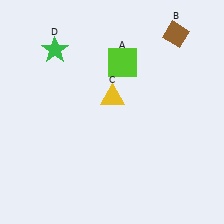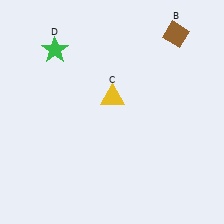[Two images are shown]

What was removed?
The lime square (A) was removed in Image 2.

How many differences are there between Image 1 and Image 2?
There is 1 difference between the two images.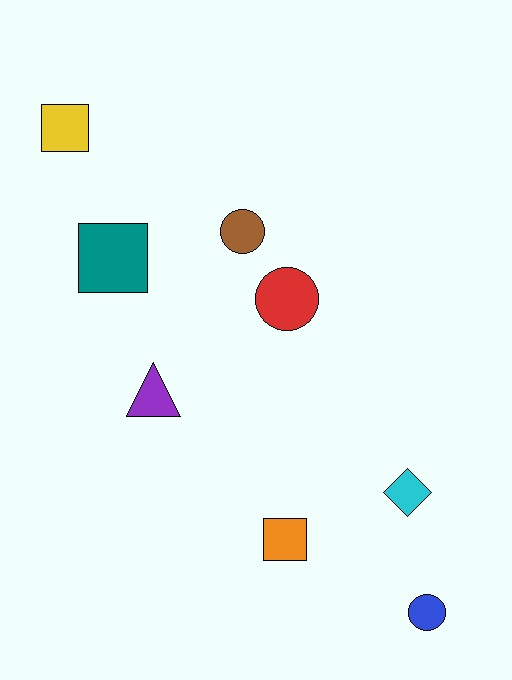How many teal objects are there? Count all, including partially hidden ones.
There is 1 teal object.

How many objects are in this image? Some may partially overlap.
There are 8 objects.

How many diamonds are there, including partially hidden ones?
There is 1 diamond.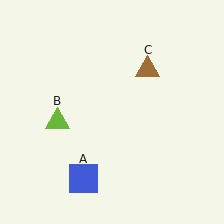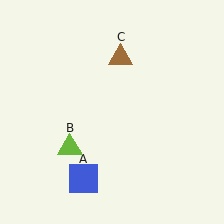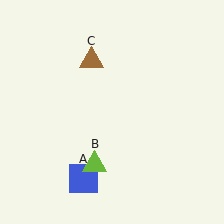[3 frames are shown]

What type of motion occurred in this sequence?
The lime triangle (object B), brown triangle (object C) rotated counterclockwise around the center of the scene.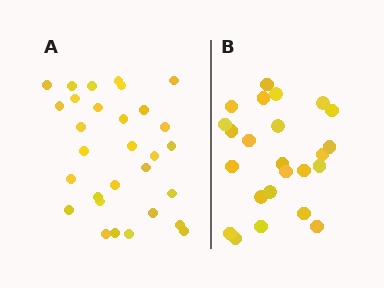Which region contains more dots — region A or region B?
Region A (the left region) has more dots.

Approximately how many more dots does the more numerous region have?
Region A has about 6 more dots than region B.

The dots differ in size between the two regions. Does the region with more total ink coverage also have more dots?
No. Region B has more total ink coverage because its dots are larger, but region A actually contains more individual dots. Total area can be misleading — the number of items is what matters here.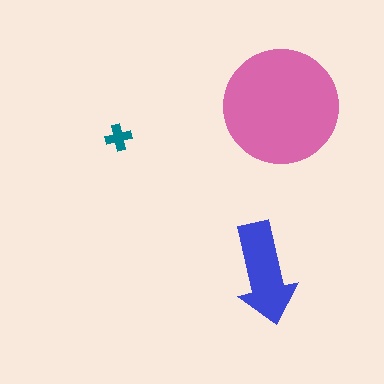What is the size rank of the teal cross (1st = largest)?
3rd.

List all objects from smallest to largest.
The teal cross, the blue arrow, the pink circle.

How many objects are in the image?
There are 3 objects in the image.